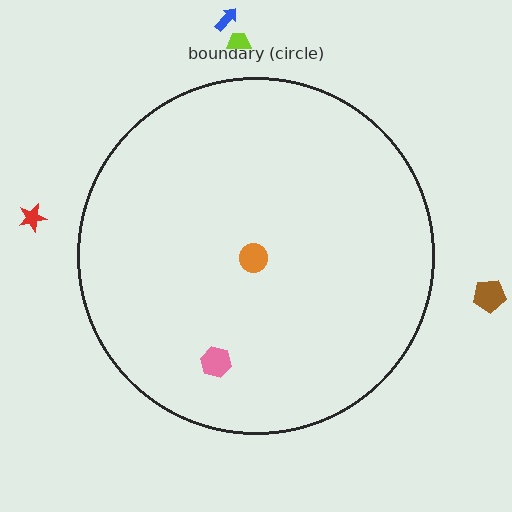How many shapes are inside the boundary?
2 inside, 4 outside.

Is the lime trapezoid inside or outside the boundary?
Outside.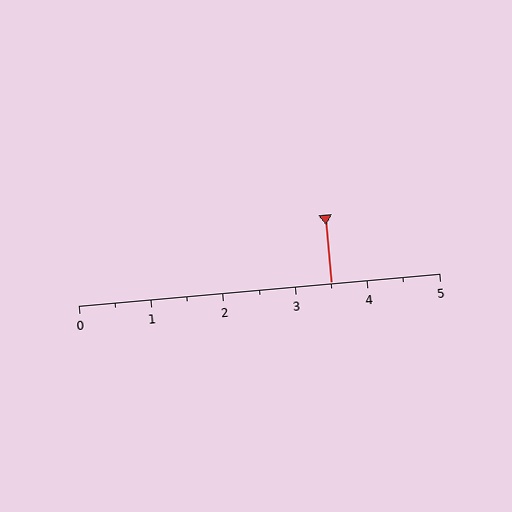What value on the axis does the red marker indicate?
The marker indicates approximately 3.5.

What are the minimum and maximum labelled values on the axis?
The axis runs from 0 to 5.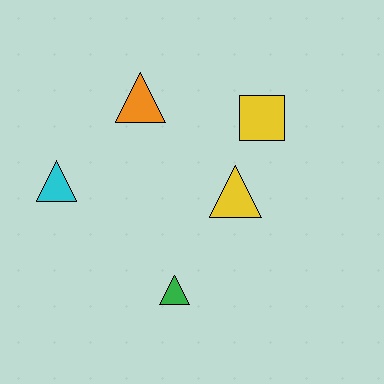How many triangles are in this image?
There are 4 triangles.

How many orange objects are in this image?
There is 1 orange object.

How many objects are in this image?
There are 5 objects.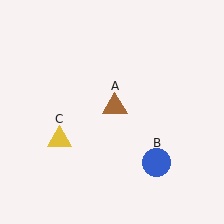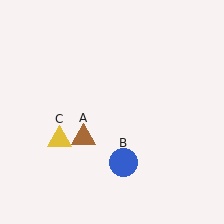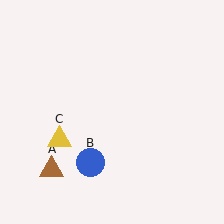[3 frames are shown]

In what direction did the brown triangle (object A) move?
The brown triangle (object A) moved down and to the left.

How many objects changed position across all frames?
2 objects changed position: brown triangle (object A), blue circle (object B).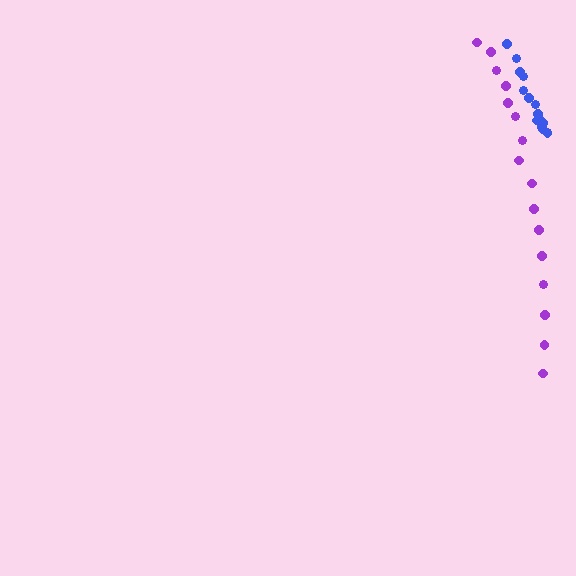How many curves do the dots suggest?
There are 2 distinct paths.